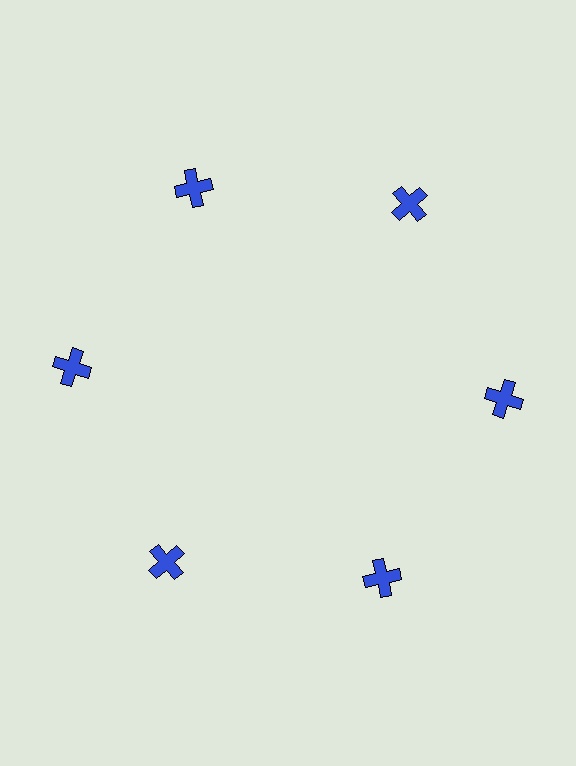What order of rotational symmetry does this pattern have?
This pattern has 6-fold rotational symmetry.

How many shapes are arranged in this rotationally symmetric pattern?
There are 6 shapes, arranged in 6 groups of 1.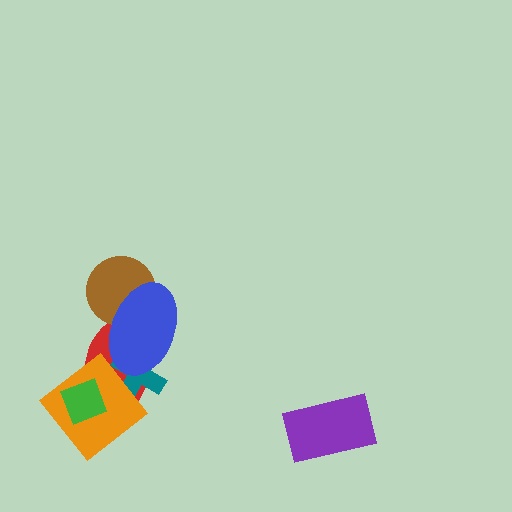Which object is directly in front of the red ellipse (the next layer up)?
The teal cross is directly in front of the red ellipse.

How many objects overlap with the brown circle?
1 object overlaps with the brown circle.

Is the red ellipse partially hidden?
Yes, it is partially covered by another shape.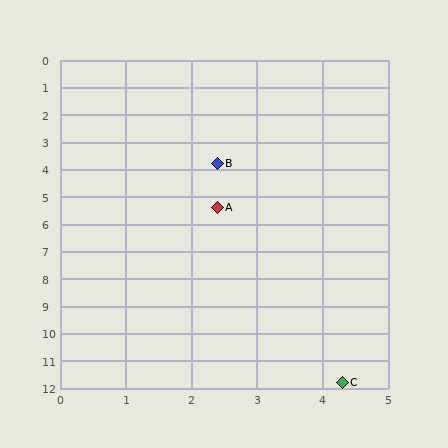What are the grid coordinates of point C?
Point C is at approximately (4.3, 11.8).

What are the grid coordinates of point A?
Point A is at approximately (2.4, 5.4).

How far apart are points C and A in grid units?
Points C and A are about 6.7 grid units apart.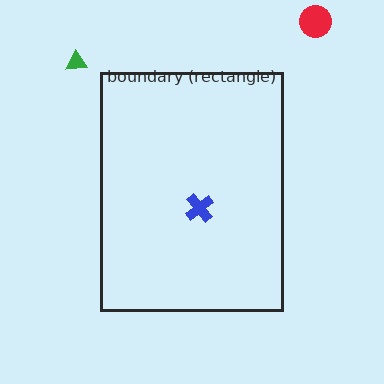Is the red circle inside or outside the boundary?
Outside.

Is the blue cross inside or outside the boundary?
Inside.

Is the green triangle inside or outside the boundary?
Outside.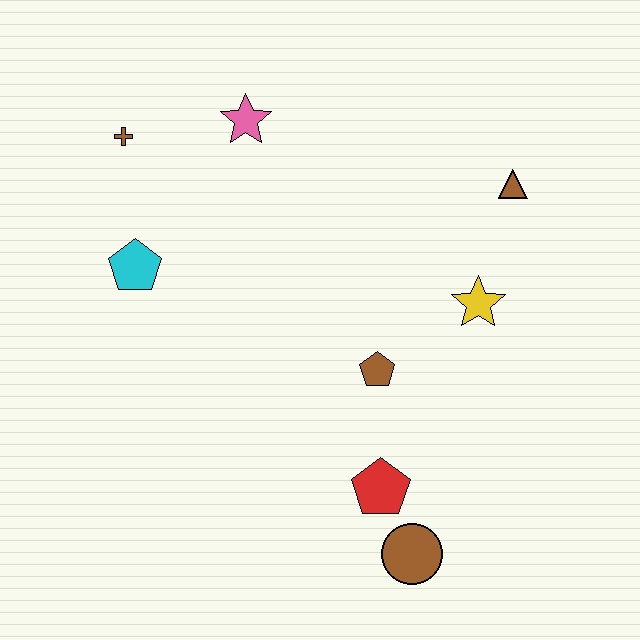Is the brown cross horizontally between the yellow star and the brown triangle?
No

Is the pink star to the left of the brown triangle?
Yes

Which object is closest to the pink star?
The brown cross is closest to the pink star.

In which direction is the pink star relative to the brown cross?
The pink star is to the right of the brown cross.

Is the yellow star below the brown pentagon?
No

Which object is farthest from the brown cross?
The brown circle is farthest from the brown cross.